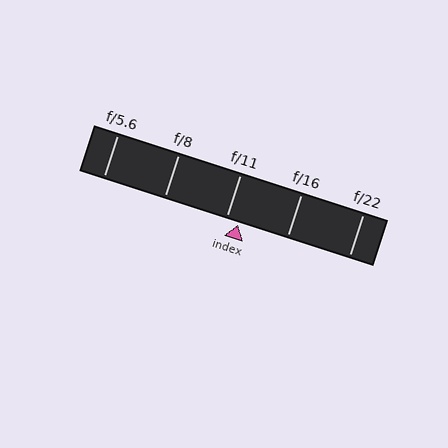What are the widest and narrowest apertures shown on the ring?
The widest aperture shown is f/5.6 and the narrowest is f/22.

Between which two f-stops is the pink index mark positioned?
The index mark is between f/11 and f/16.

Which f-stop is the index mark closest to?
The index mark is closest to f/11.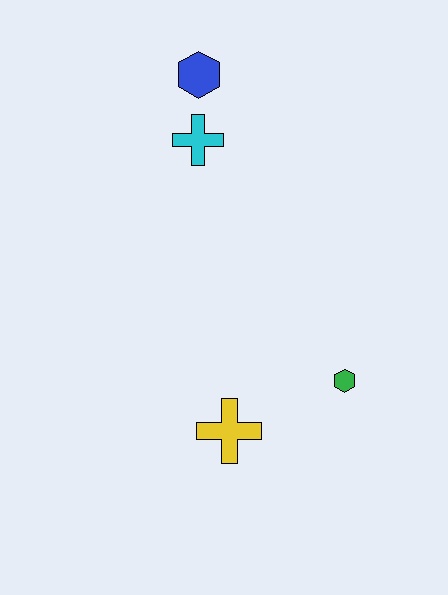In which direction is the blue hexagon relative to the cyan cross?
The blue hexagon is above the cyan cross.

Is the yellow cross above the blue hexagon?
No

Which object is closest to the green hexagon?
The yellow cross is closest to the green hexagon.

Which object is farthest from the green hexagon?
The blue hexagon is farthest from the green hexagon.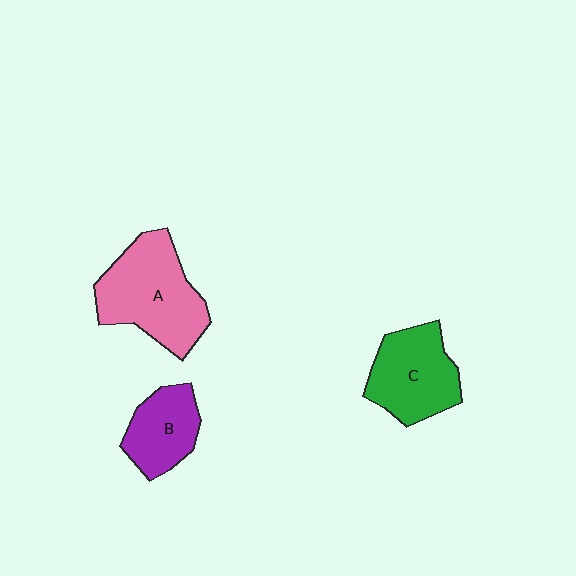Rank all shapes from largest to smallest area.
From largest to smallest: A (pink), C (green), B (purple).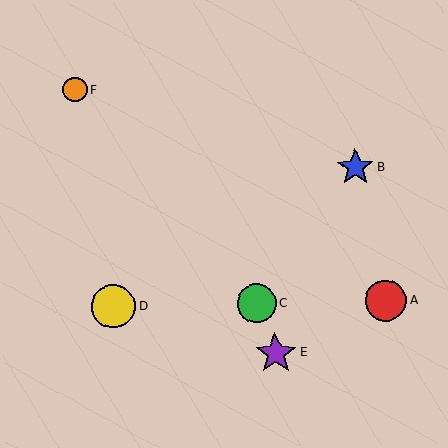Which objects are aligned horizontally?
Objects A, C, D are aligned horizontally.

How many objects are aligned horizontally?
3 objects (A, C, D) are aligned horizontally.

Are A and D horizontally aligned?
Yes, both are at y≈300.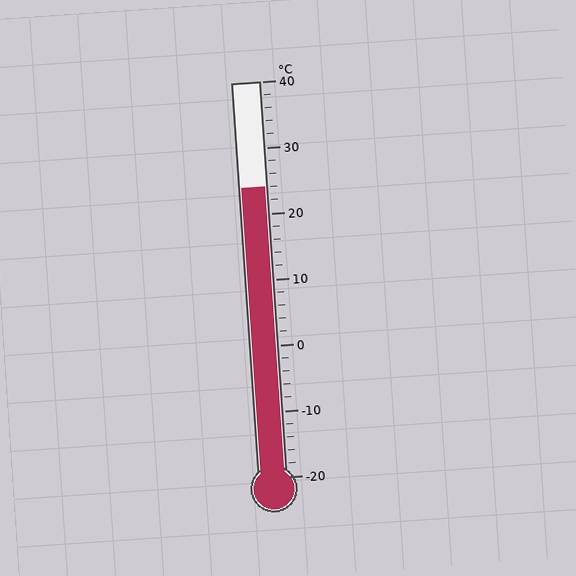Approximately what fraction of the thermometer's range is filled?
The thermometer is filled to approximately 75% of its range.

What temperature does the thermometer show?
The thermometer shows approximately 24°C.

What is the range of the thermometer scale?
The thermometer scale ranges from -20°C to 40°C.